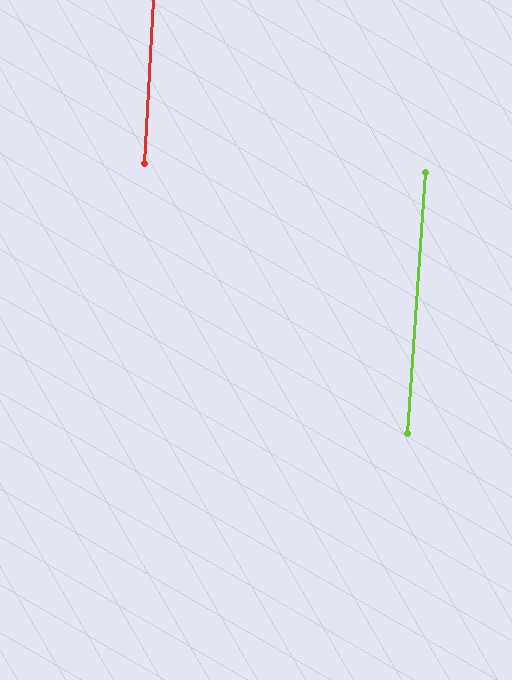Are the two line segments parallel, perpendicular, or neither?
Parallel — their directions differ by only 0.6°.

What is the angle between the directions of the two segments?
Approximately 1 degree.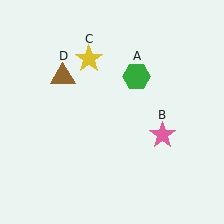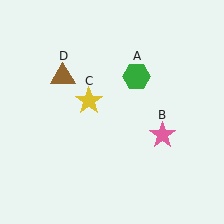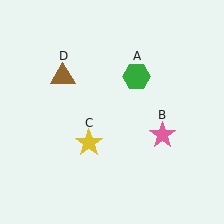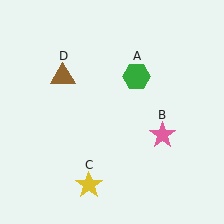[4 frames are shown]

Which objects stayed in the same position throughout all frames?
Green hexagon (object A) and pink star (object B) and brown triangle (object D) remained stationary.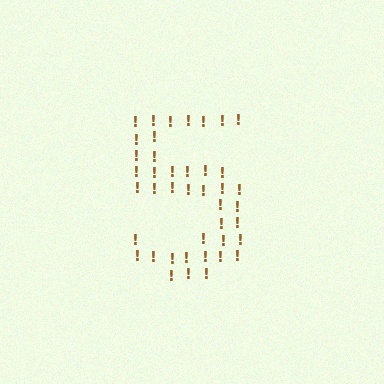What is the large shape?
The large shape is the digit 5.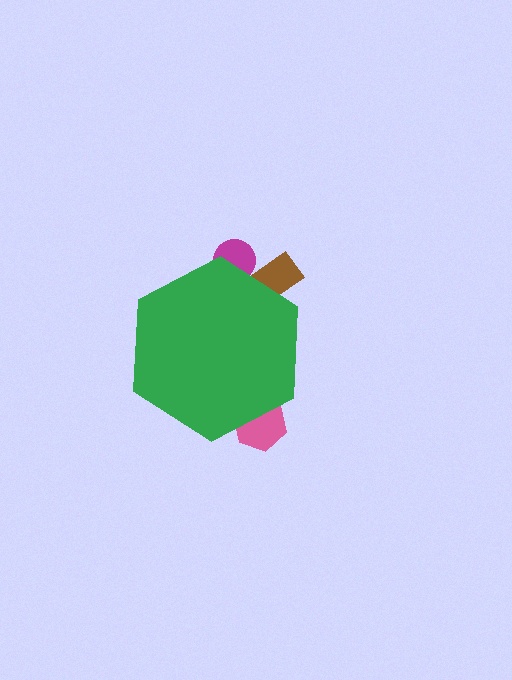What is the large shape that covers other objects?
A green hexagon.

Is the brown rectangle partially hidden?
Yes, the brown rectangle is partially hidden behind the green hexagon.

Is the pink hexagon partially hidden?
Yes, the pink hexagon is partially hidden behind the green hexagon.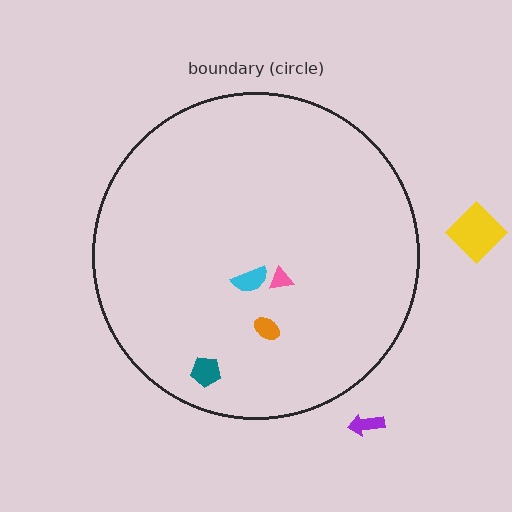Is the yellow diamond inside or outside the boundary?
Outside.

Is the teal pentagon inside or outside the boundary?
Inside.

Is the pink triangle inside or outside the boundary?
Inside.